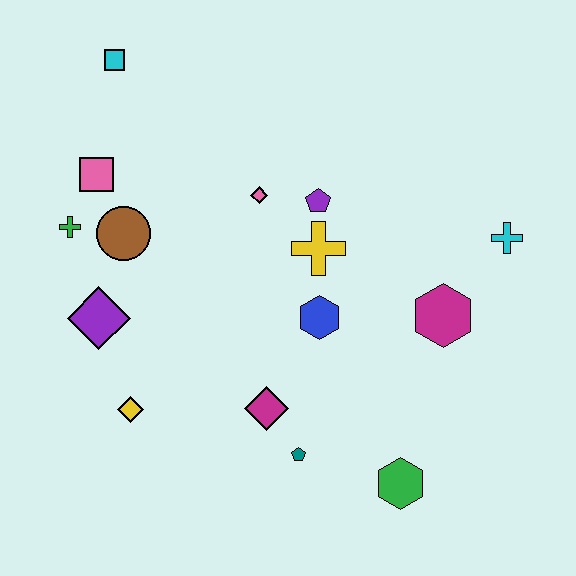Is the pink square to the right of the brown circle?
No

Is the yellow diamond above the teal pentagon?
Yes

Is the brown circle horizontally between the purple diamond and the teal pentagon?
Yes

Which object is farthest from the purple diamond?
The cyan cross is farthest from the purple diamond.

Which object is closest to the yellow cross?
The purple pentagon is closest to the yellow cross.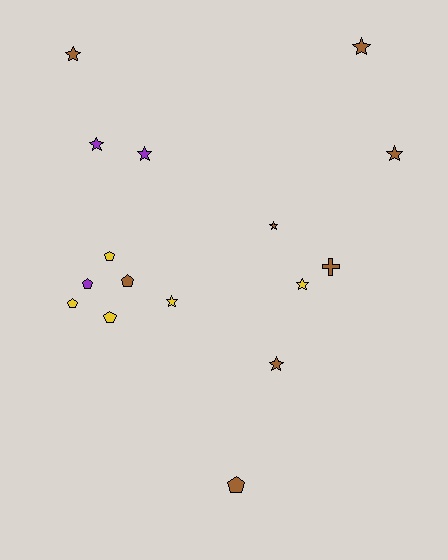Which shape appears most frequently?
Star, with 9 objects.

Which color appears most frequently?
Brown, with 8 objects.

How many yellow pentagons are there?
There are 3 yellow pentagons.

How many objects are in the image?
There are 16 objects.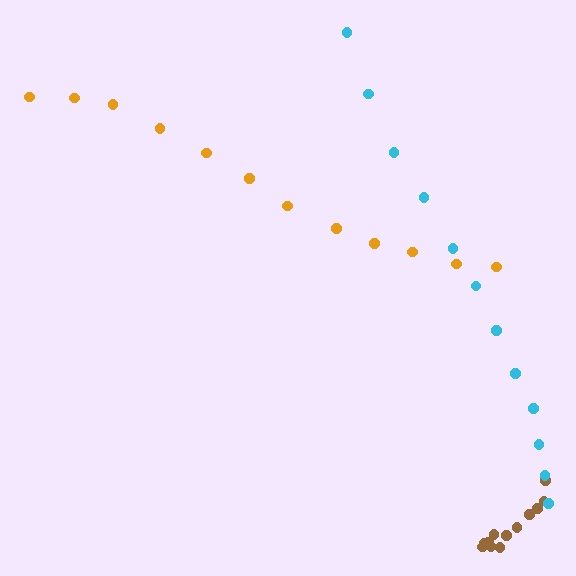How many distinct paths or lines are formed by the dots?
There are 3 distinct paths.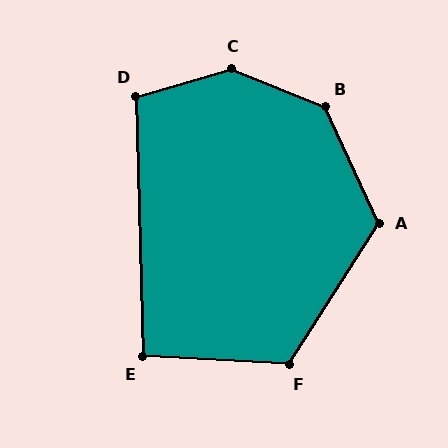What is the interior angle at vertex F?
Approximately 119 degrees (obtuse).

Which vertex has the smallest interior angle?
E, at approximately 95 degrees.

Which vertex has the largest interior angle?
C, at approximately 142 degrees.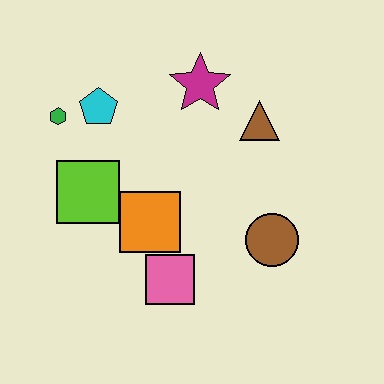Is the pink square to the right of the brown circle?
No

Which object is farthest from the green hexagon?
The brown circle is farthest from the green hexagon.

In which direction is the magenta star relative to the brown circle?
The magenta star is above the brown circle.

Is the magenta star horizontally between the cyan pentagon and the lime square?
No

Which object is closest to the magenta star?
The brown triangle is closest to the magenta star.